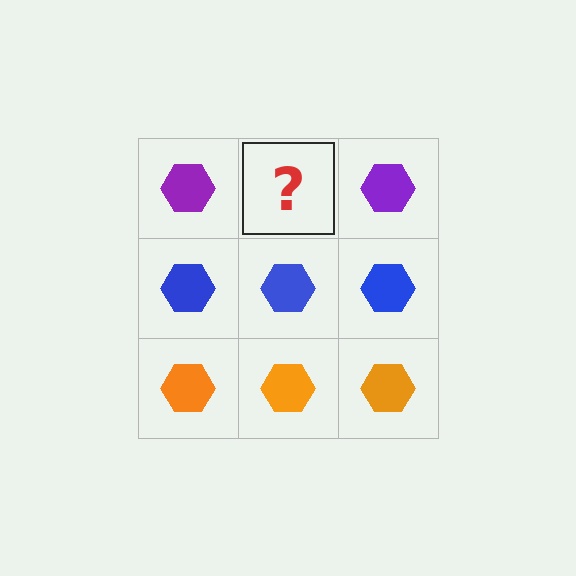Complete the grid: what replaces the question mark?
The question mark should be replaced with a purple hexagon.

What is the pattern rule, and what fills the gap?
The rule is that each row has a consistent color. The gap should be filled with a purple hexagon.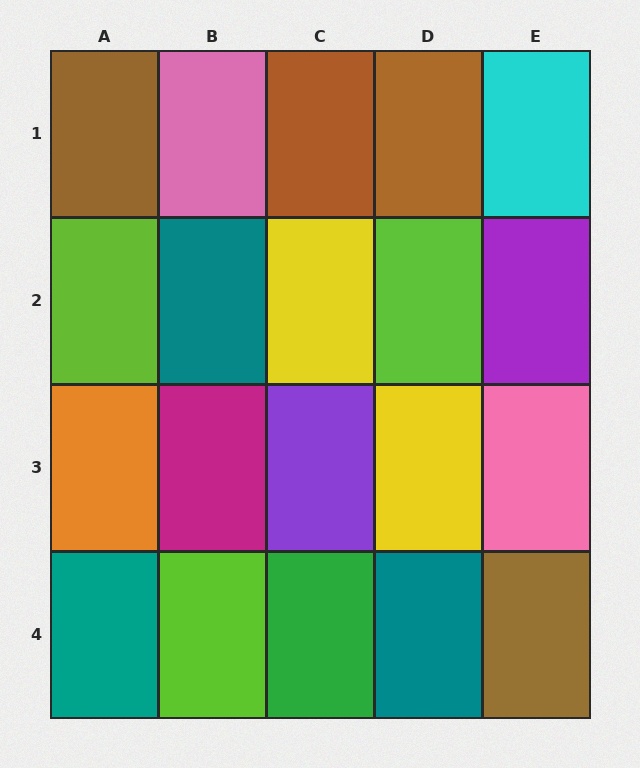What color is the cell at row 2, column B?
Teal.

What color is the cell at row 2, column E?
Purple.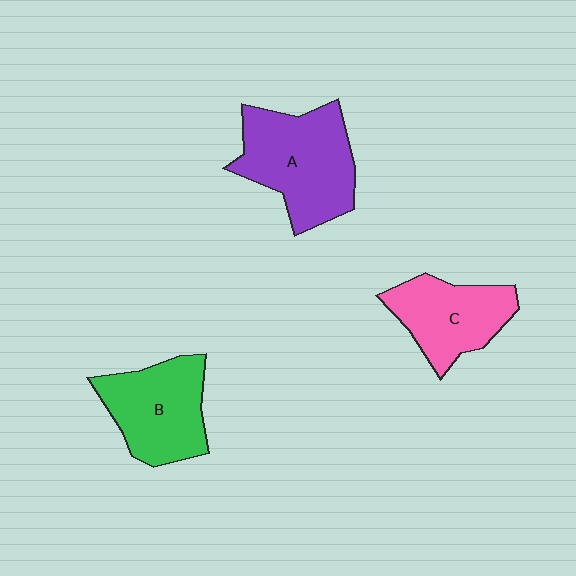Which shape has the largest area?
Shape A (purple).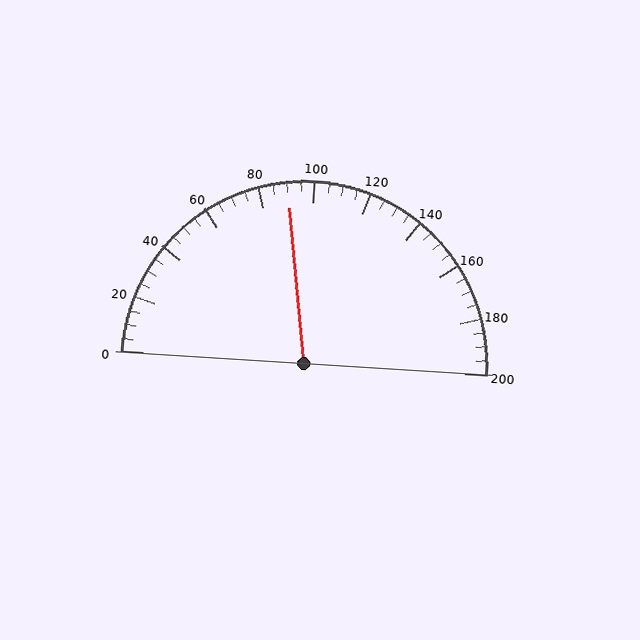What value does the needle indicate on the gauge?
The needle indicates approximately 90.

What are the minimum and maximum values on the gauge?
The gauge ranges from 0 to 200.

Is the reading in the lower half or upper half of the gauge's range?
The reading is in the lower half of the range (0 to 200).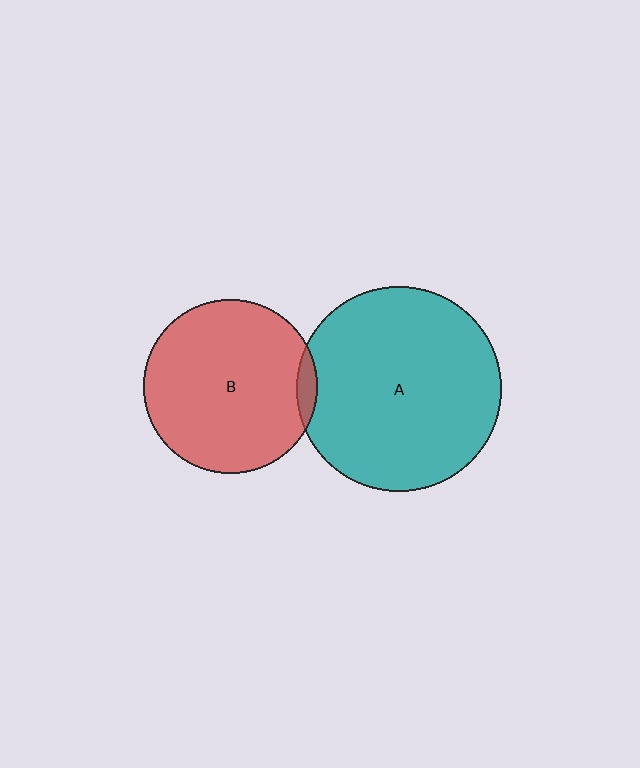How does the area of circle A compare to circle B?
Approximately 1.4 times.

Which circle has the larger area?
Circle A (teal).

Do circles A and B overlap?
Yes.